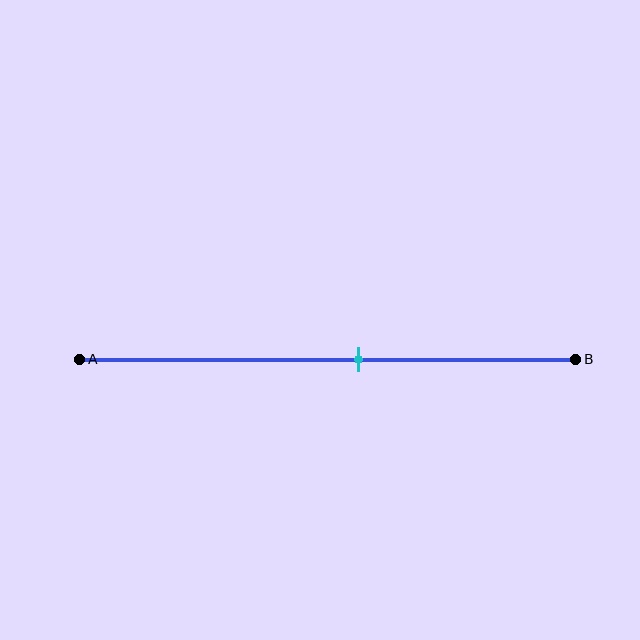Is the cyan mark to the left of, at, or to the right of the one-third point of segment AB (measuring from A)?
The cyan mark is to the right of the one-third point of segment AB.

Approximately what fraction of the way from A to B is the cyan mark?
The cyan mark is approximately 55% of the way from A to B.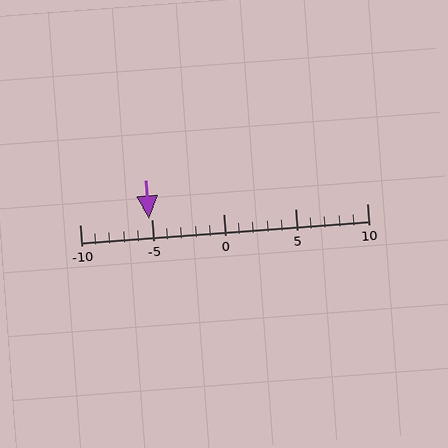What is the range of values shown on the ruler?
The ruler shows values from -10 to 10.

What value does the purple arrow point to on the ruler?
The purple arrow points to approximately -5.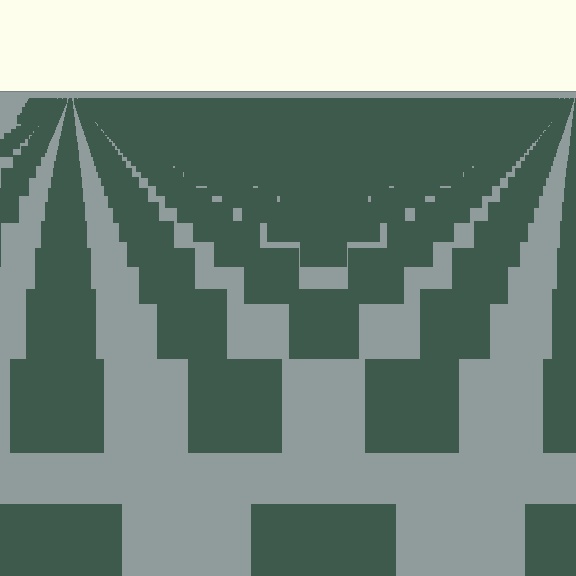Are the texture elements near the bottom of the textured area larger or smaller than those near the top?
Larger. Near the bottom, elements are closer to the viewer and appear at a bigger on-screen size.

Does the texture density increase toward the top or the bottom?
Density increases toward the top.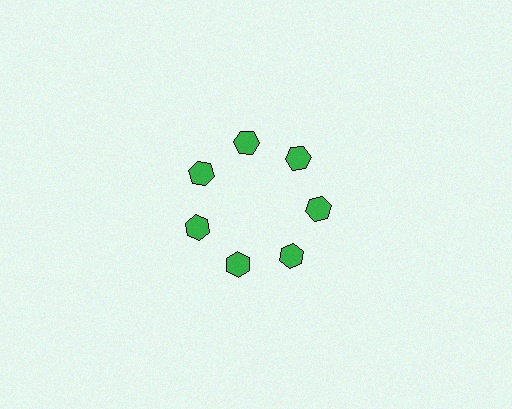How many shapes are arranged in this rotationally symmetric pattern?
There are 7 shapes, arranged in 7 groups of 1.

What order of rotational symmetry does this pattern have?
This pattern has 7-fold rotational symmetry.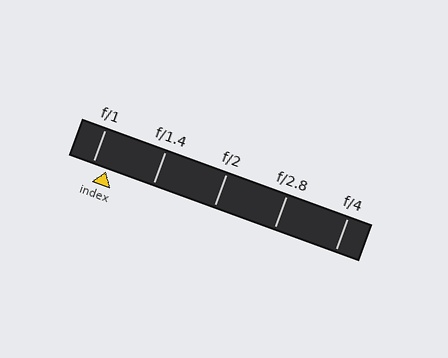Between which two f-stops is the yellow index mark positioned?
The index mark is between f/1 and f/1.4.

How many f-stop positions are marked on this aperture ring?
There are 5 f-stop positions marked.